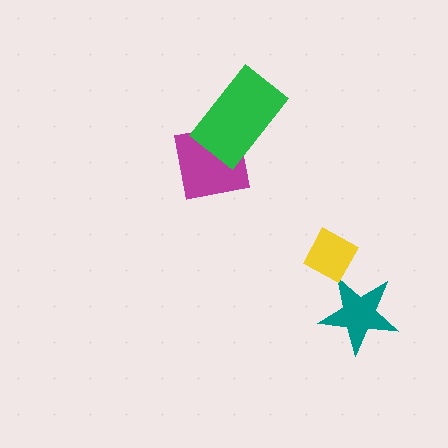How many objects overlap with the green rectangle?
1 object overlaps with the green rectangle.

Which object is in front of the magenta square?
The green rectangle is in front of the magenta square.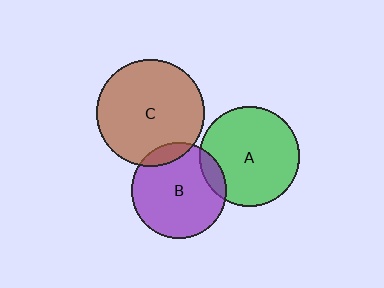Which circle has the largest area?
Circle C (brown).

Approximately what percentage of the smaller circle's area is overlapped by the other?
Approximately 10%.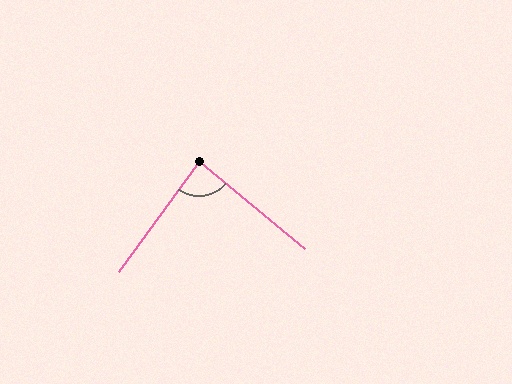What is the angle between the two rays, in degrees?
Approximately 86 degrees.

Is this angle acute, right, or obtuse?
It is approximately a right angle.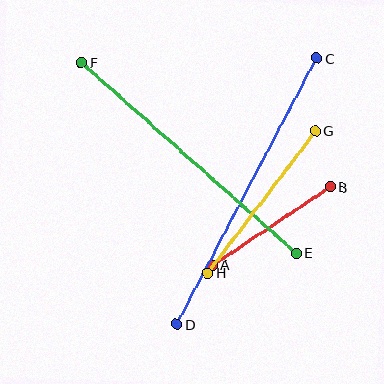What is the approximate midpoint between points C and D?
The midpoint is at approximately (247, 191) pixels.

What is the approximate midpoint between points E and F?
The midpoint is at approximately (189, 158) pixels.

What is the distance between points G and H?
The distance is approximately 179 pixels.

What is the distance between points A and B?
The distance is approximately 141 pixels.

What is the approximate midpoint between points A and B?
The midpoint is at approximately (271, 226) pixels.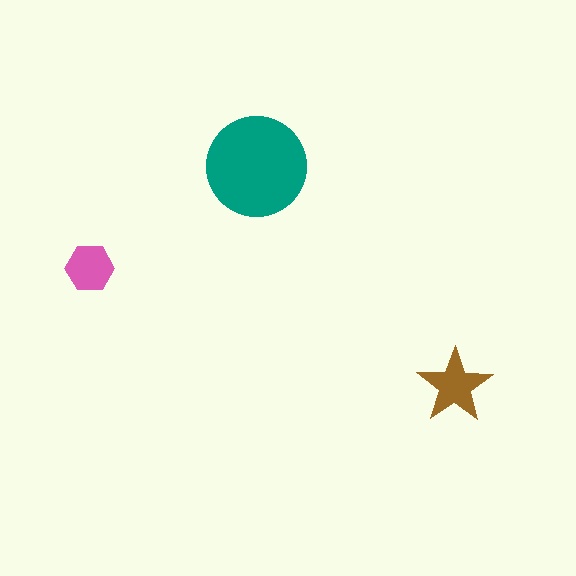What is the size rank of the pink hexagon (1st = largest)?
3rd.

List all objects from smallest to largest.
The pink hexagon, the brown star, the teal circle.